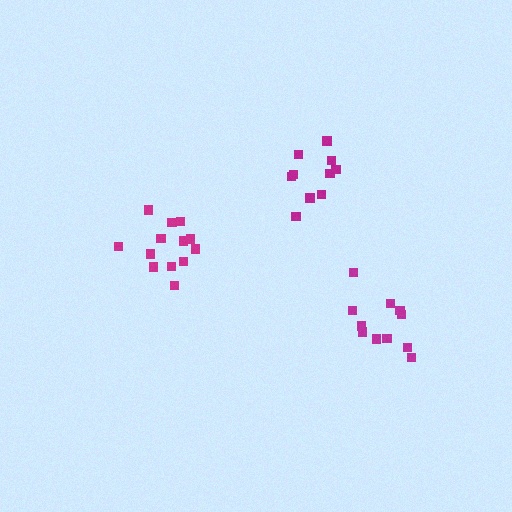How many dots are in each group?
Group 1: 11 dots, Group 2: 10 dots, Group 3: 13 dots (34 total).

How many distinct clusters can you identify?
There are 3 distinct clusters.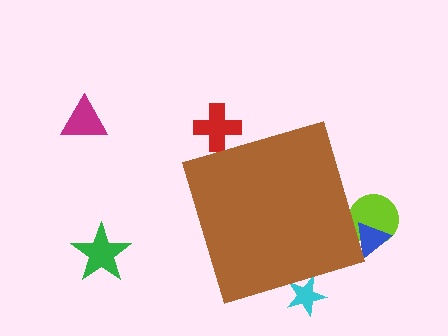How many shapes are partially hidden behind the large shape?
4 shapes are partially hidden.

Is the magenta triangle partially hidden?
No, the magenta triangle is fully visible.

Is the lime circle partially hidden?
Yes, the lime circle is partially hidden behind the brown diamond.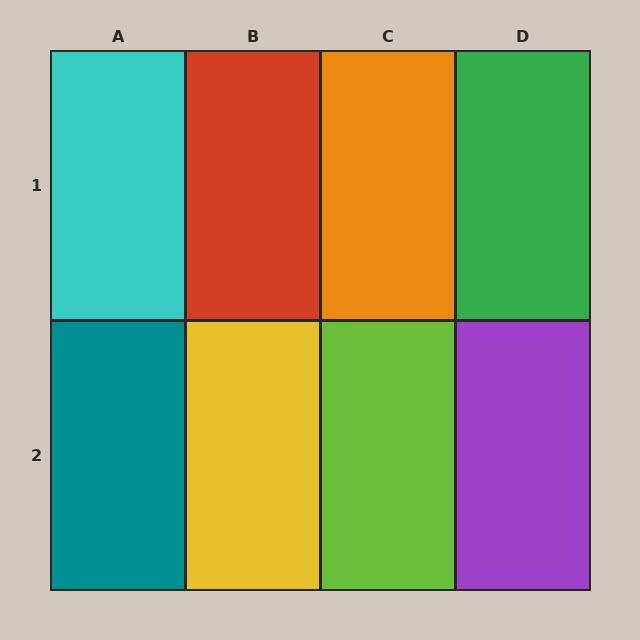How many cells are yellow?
1 cell is yellow.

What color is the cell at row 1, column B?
Red.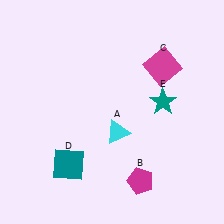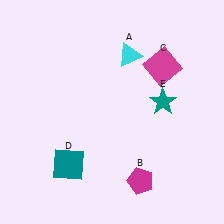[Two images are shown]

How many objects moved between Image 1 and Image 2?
1 object moved between the two images.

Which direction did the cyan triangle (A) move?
The cyan triangle (A) moved up.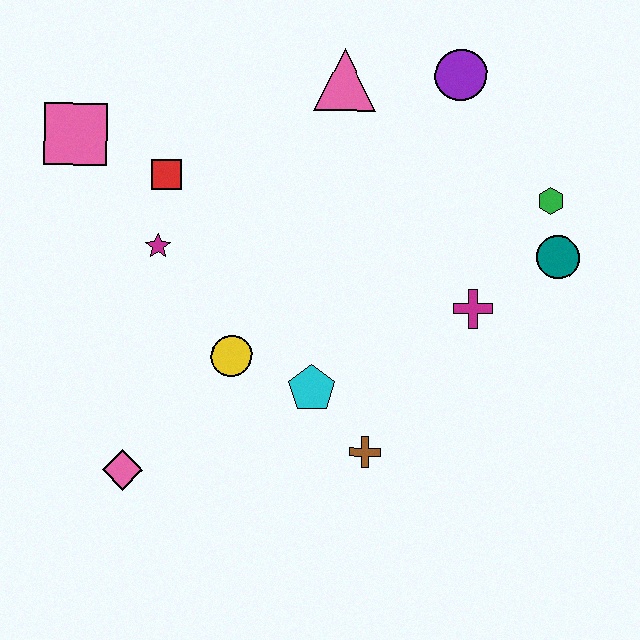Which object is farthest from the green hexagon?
The pink diamond is farthest from the green hexagon.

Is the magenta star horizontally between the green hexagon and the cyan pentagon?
No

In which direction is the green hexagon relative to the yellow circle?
The green hexagon is to the right of the yellow circle.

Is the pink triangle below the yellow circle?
No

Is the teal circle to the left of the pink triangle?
No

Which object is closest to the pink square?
The red square is closest to the pink square.